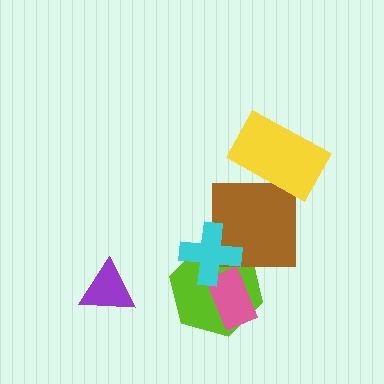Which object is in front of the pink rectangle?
The cyan cross is in front of the pink rectangle.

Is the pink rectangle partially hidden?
Yes, it is partially covered by another shape.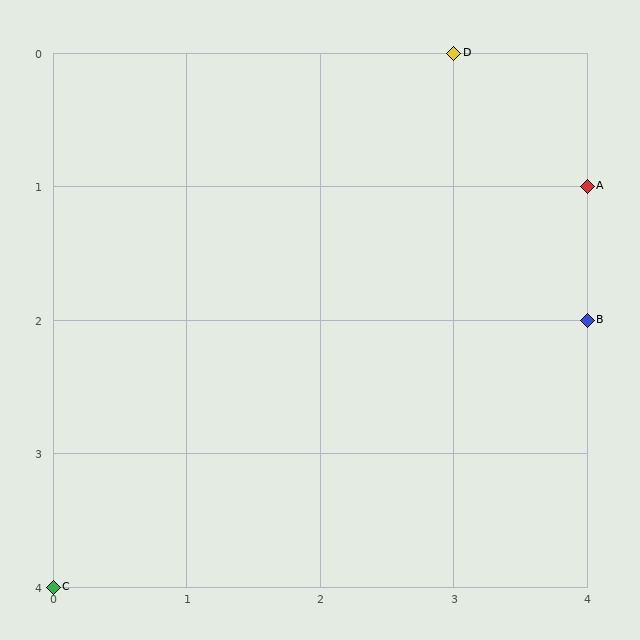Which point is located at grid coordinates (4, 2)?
Point B is at (4, 2).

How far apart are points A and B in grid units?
Points A and B are 1 row apart.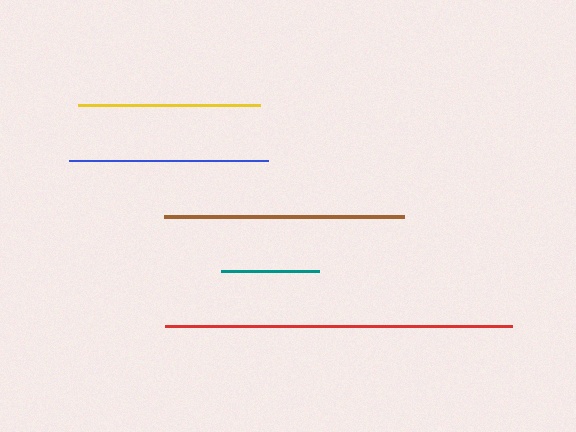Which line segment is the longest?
The red line is the longest at approximately 346 pixels.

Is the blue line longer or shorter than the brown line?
The brown line is longer than the blue line.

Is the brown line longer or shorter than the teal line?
The brown line is longer than the teal line.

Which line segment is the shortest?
The teal line is the shortest at approximately 98 pixels.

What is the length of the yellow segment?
The yellow segment is approximately 182 pixels long.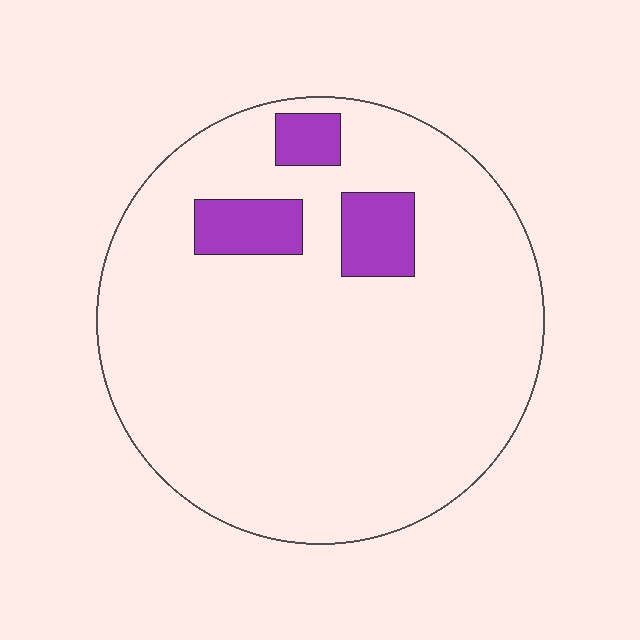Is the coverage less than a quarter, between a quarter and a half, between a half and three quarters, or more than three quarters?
Less than a quarter.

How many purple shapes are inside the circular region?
3.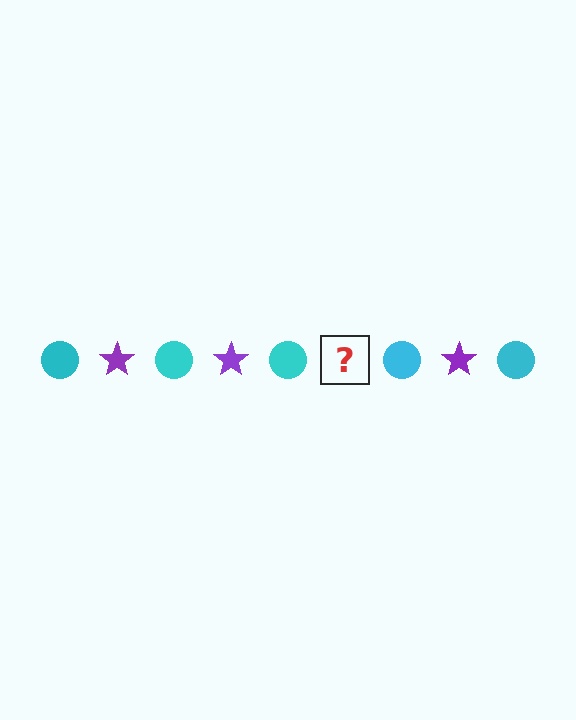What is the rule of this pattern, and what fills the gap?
The rule is that the pattern alternates between cyan circle and purple star. The gap should be filled with a purple star.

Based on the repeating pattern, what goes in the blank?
The blank should be a purple star.